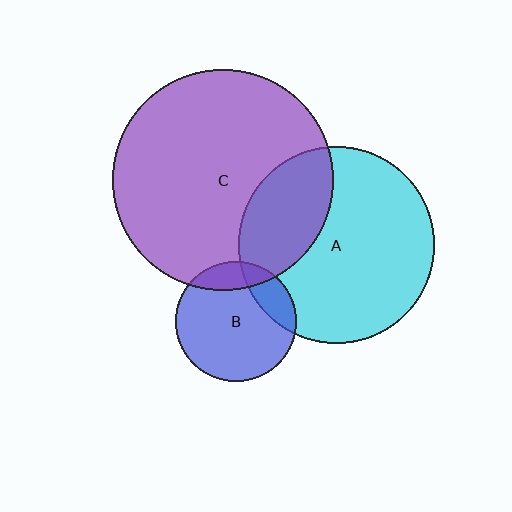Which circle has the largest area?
Circle C (purple).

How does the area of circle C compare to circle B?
Approximately 3.4 times.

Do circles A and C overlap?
Yes.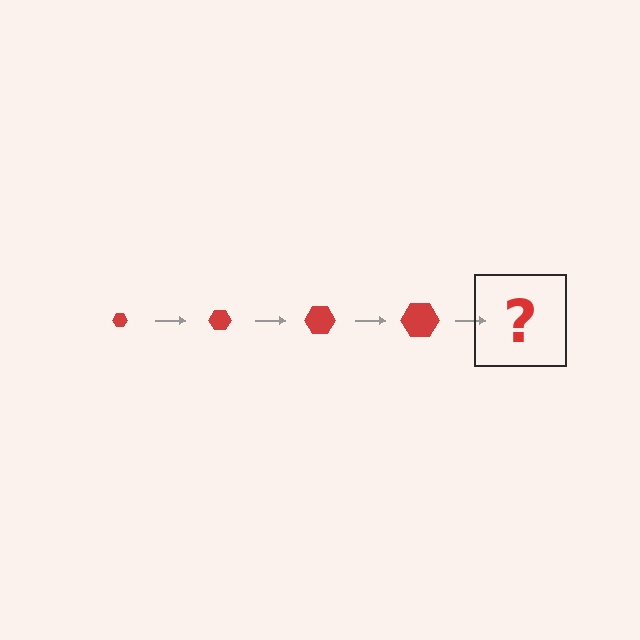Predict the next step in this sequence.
The next step is a red hexagon, larger than the previous one.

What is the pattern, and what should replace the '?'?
The pattern is that the hexagon gets progressively larger each step. The '?' should be a red hexagon, larger than the previous one.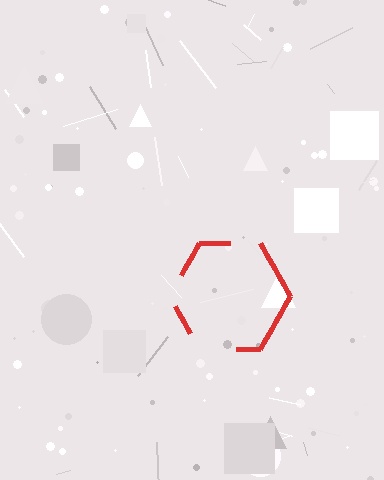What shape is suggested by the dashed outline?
The dashed outline suggests a hexagon.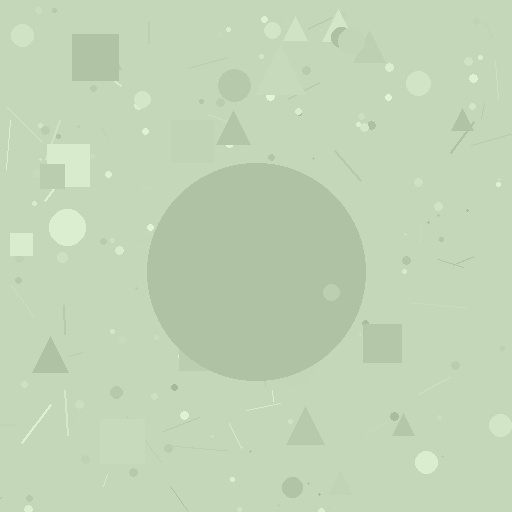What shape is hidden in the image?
A circle is hidden in the image.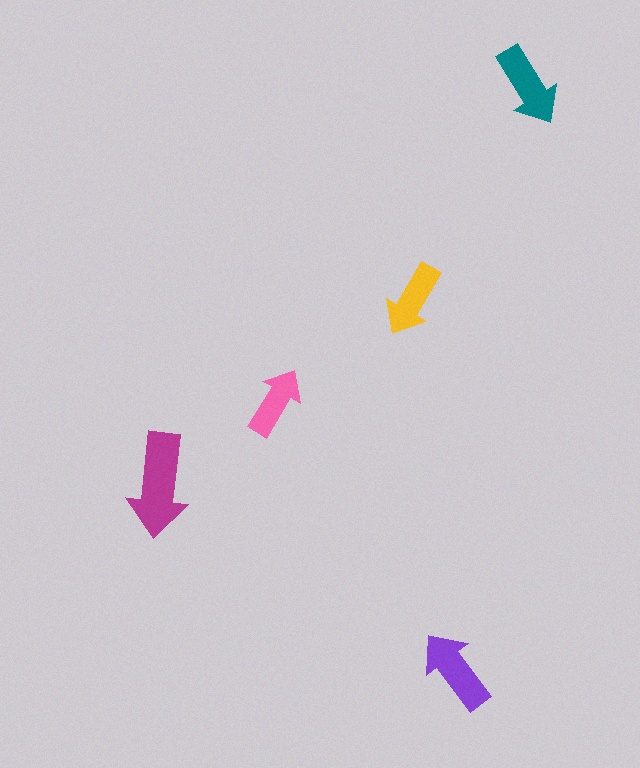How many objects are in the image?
There are 5 objects in the image.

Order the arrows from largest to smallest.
the magenta one, the purple one, the teal one, the yellow one, the pink one.